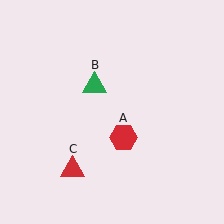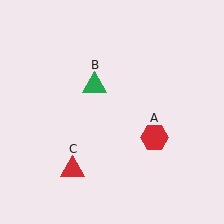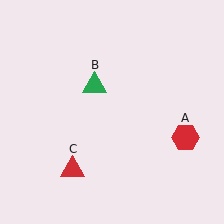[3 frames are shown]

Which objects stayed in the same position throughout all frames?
Green triangle (object B) and red triangle (object C) remained stationary.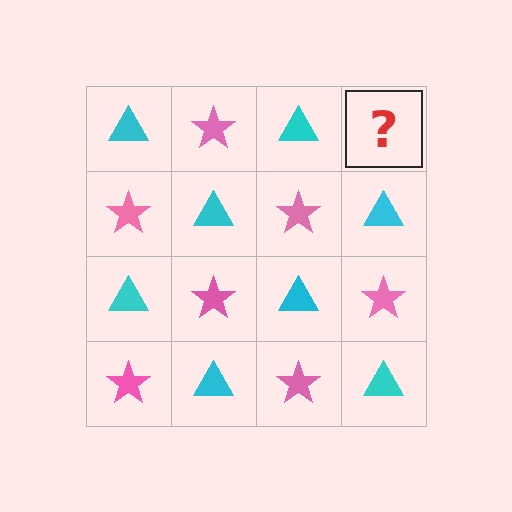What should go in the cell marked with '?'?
The missing cell should contain a pink star.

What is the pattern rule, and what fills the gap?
The rule is that it alternates cyan triangle and pink star in a checkerboard pattern. The gap should be filled with a pink star.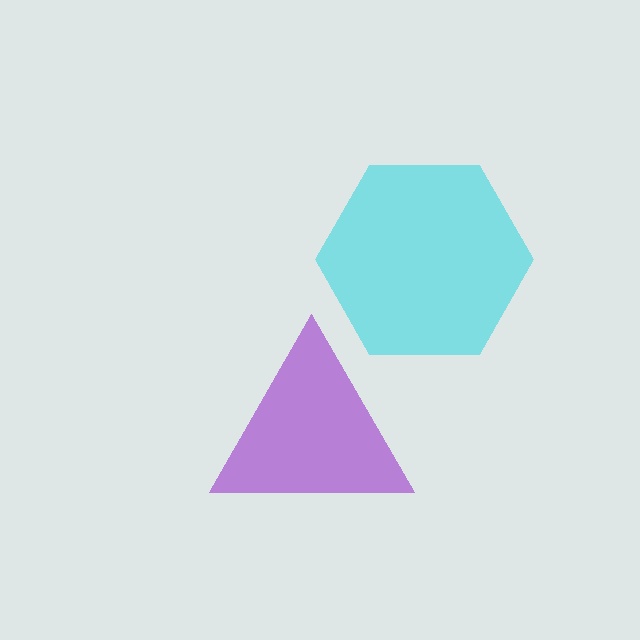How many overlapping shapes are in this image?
There are 2 overlapping shapes in the image.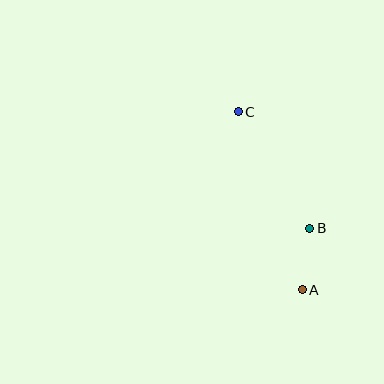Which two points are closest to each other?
Points A and B are closest to each other.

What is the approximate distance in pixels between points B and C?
The distance between B and C is approximately 137 pixels.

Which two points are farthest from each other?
Points A and C are farthest from each other.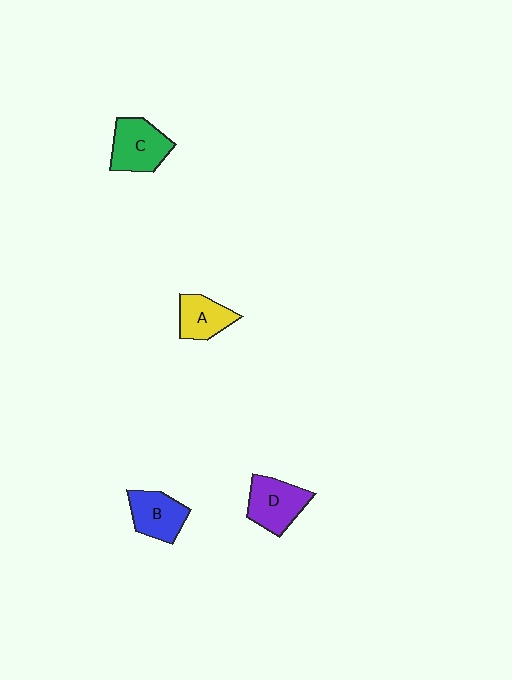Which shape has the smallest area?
Shape A (yellow).